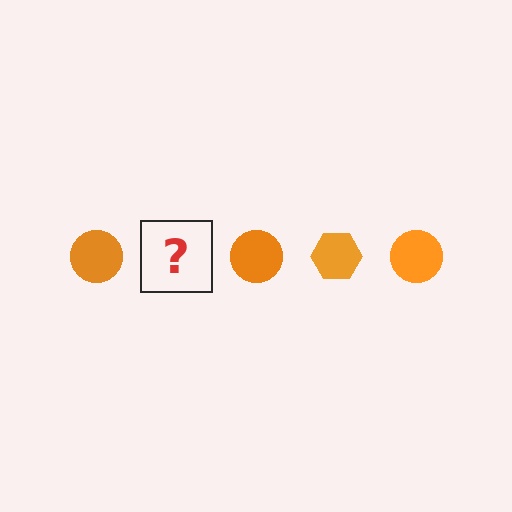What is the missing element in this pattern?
The missing element is an orange hexagon.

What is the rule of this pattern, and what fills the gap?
The rule is that the pattern cycles through circle, hexagon shapes in orange. The gap should be filled with an orange hexagon.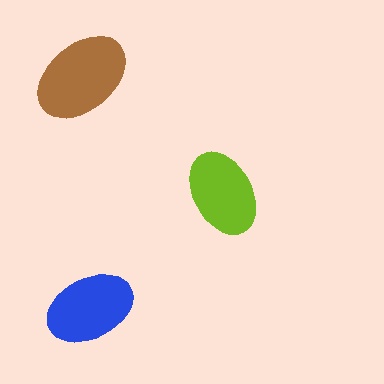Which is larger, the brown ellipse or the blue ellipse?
The brown one.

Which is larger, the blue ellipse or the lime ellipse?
The blue one.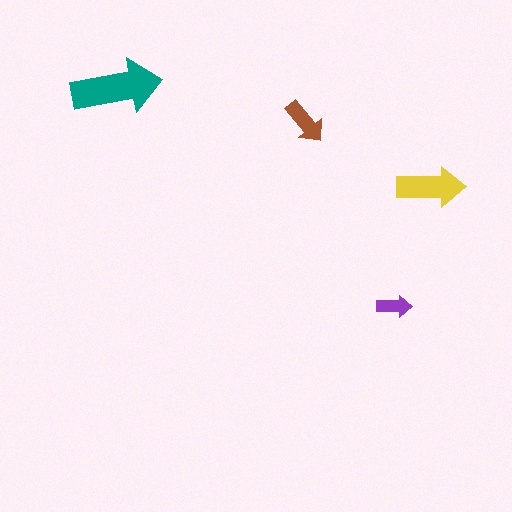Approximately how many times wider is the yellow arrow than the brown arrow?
About 1.5 times wider.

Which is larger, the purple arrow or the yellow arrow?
The yellow one.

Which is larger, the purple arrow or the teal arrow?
The teal one.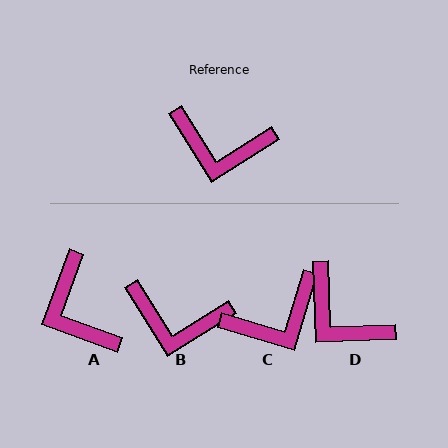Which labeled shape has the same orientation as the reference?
B.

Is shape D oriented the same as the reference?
No, it is off by about 30 degrees.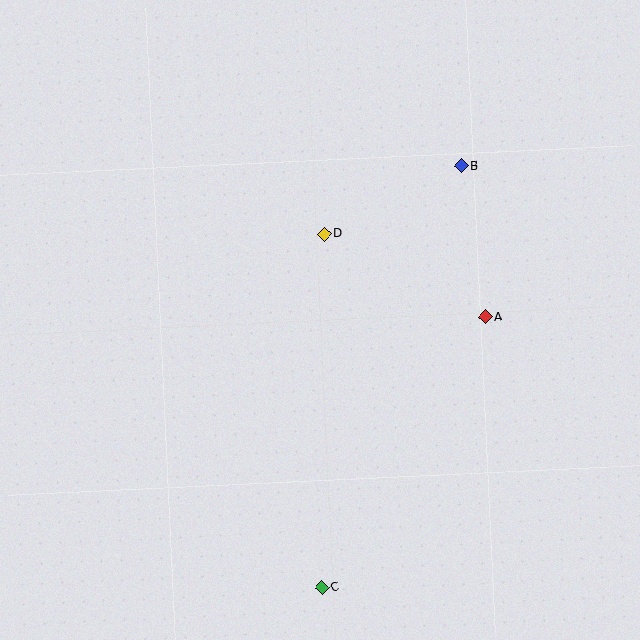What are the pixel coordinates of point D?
Point D is at (324, 234).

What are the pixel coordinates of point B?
Point B is at (461, 166).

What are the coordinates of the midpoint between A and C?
The midpoint between A and C is at (404, 452).